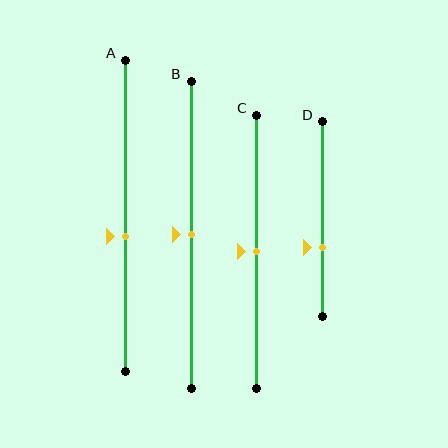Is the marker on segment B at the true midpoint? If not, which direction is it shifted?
Yes, the marker on segment B is at the true midpoint.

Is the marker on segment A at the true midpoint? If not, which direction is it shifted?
No, the marker on segment A is shifted downward by about 7% of the segment length.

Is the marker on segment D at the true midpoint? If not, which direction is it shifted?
No, the marker on segment D is shifted downward by about 15% of the segment length.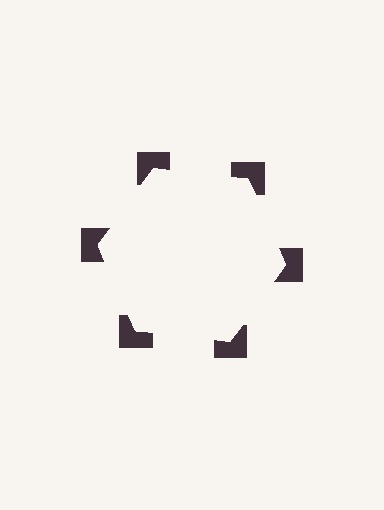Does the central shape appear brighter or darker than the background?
It typically appears slightly brighter than the background, even though no actual brightness change is drawn.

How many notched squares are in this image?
There are 6 — one at each vertex of the illusory hexagon.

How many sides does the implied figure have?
6 sides.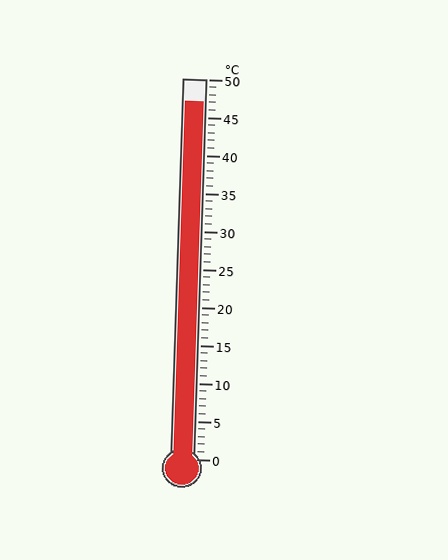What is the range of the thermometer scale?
The thermometer scale ranges from 0°C to 50°C.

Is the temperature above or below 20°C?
The temperature is above 20°C.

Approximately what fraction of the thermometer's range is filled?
The thermometer is filled to approximately 95% of its range.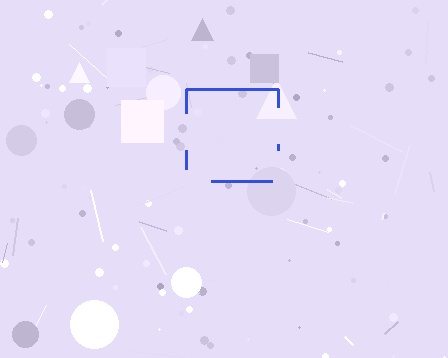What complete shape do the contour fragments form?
The contour fragments form a square.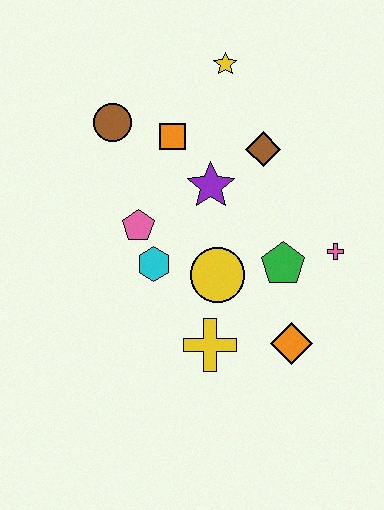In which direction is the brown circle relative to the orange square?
The brown circle is to the left of the orange square.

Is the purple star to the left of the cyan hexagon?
No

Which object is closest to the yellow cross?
The yellow circle is closest to the yellow cross.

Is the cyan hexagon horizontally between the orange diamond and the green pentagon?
No